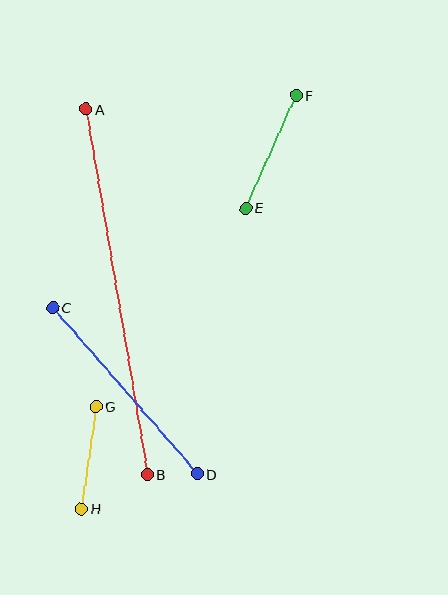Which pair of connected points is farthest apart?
Points A and B are farthest apart.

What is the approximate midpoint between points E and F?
The midpoint is at approximately (271, 152) pixels.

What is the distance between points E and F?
The distance is approximately 123 pixels.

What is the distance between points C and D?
The distance is approximately 221 pixels.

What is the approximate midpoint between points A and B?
The midpoint is at approximately (117, 292) pixels.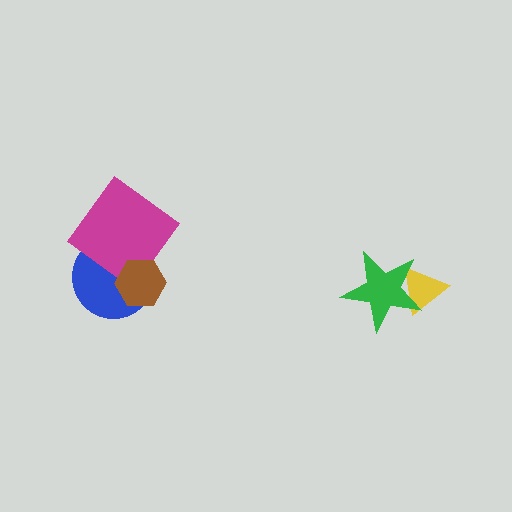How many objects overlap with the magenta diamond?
2 objects overlap with the magenta diamond.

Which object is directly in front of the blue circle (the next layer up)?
The magenta diamond is directly in front of the blue circle.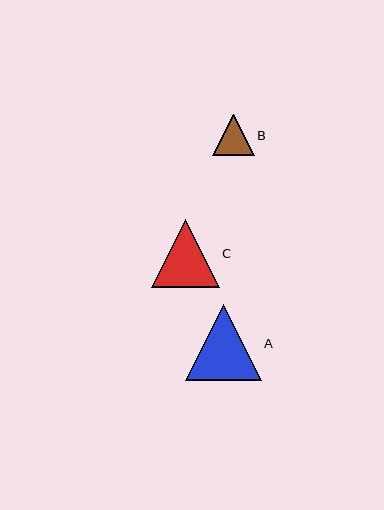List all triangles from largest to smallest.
From largest to smallest: A, C, B.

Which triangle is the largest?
Triangle A is the largest with a size of approximately 76 pixels.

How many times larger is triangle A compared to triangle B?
Triangle A is approximately 1.8 times the size of triangle B.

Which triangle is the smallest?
Triangle B is the smallest with a size of approximately 41 pixels.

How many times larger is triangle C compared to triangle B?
Triangle C is approximately 1.6 times the size of triangle B.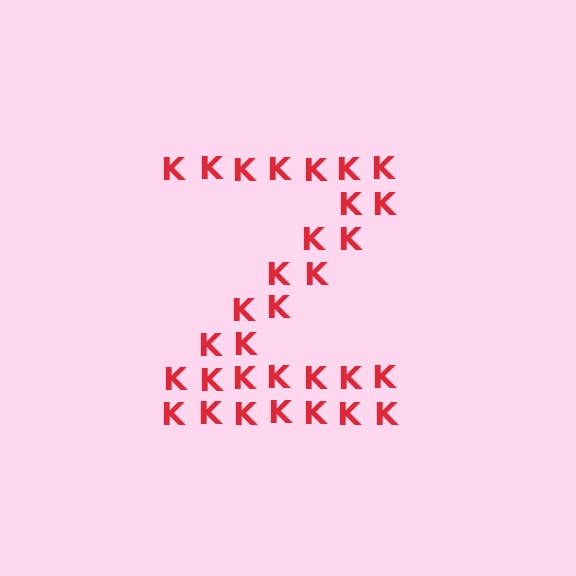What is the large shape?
The large shape is the letter Z.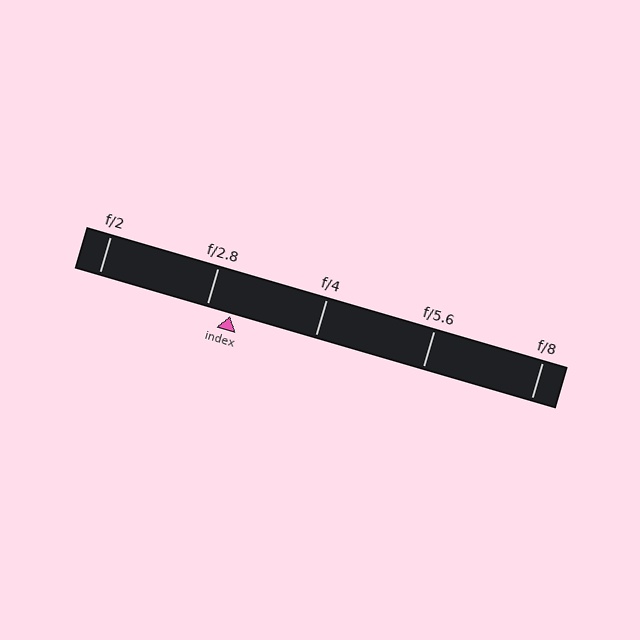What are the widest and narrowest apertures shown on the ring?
The widest aperture shown is f/2 and the narrowest is f/8.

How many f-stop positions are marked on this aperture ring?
There are 5 f-stop positions marked.